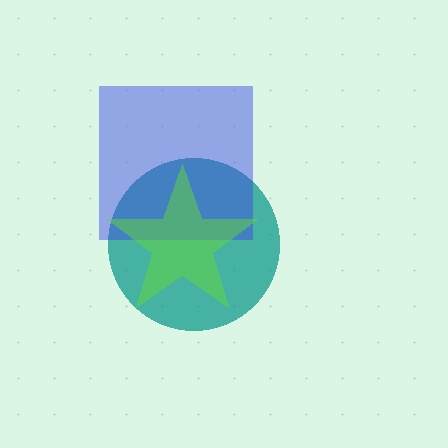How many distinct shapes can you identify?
There are 3 distinct shapes: a teal circle, a blue square, a lime star.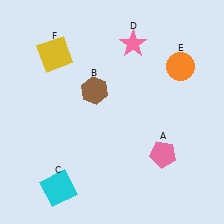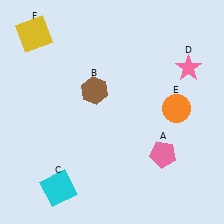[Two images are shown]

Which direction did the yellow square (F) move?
The yellow square (F) moved left.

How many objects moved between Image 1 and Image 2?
3 objects moved between the two images.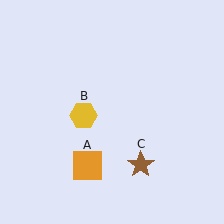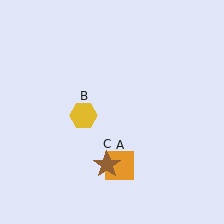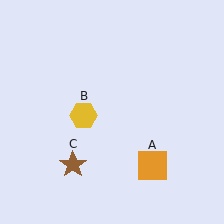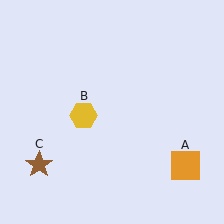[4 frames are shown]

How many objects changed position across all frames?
2 objects changed position: orange square (object A), brown star (object C).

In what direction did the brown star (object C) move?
The brown star (object C) moved left.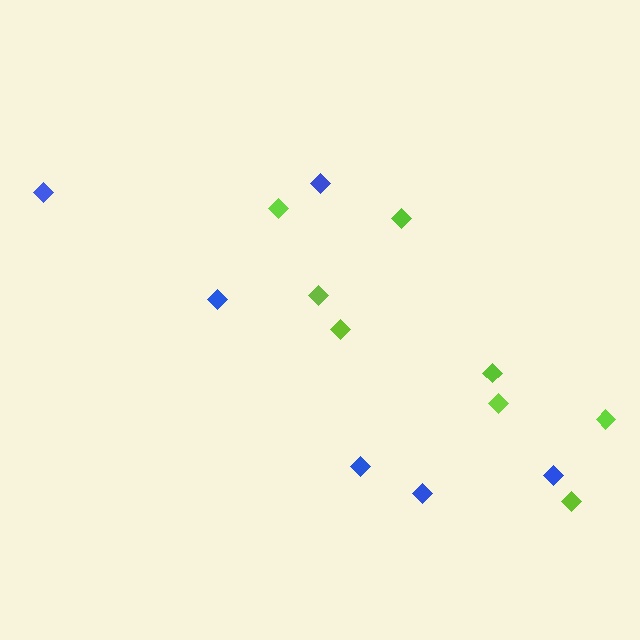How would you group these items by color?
There are 2 groups: one group of blue diamonds (6) and one group of lime diamonds (8).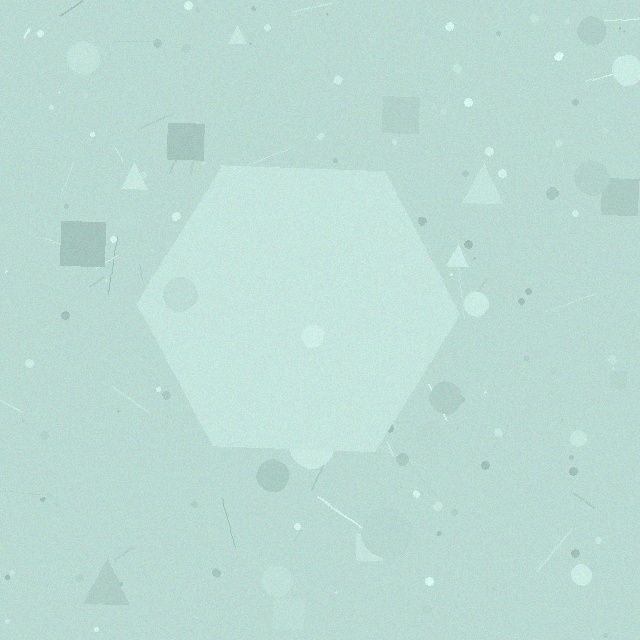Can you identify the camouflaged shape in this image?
The camouflaged shape is a hexagon.